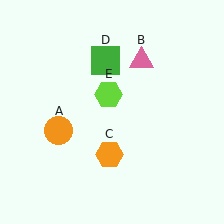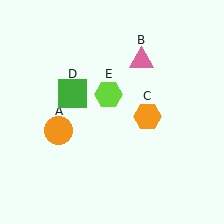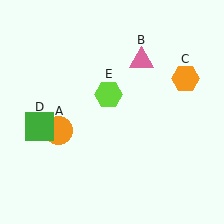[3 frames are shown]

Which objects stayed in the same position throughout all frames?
Orange circle (object A) and pink triangle (object B) and lime hexagon (object E) remained stationary.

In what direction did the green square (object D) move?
The green square (object D) moved down and to the left.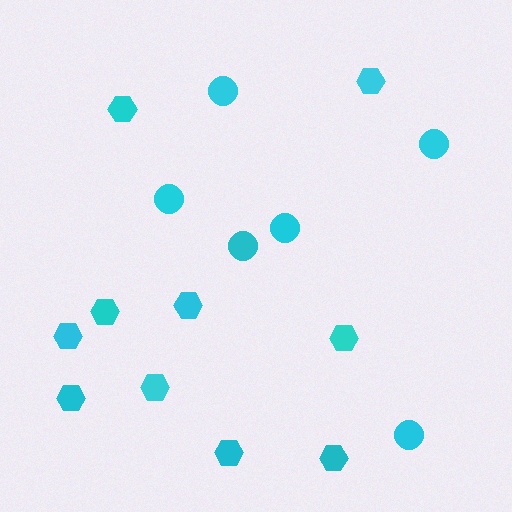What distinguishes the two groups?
There are 2 groups: one group of circles (6) and one group of hexagons (10).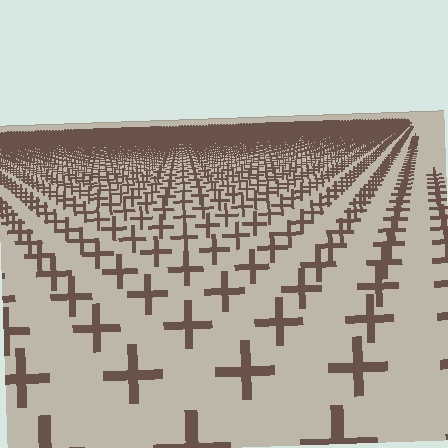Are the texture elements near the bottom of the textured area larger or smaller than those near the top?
Larger. Near the bottom, elements are closer to the viewer and appear at a bigger on-screen size.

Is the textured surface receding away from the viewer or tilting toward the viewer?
The surface is receding away from the viewer. Texture elements get smaller and denser toward the top.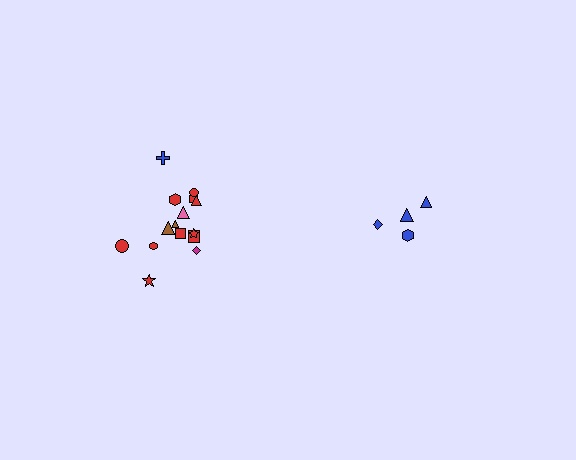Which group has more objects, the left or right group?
The left group.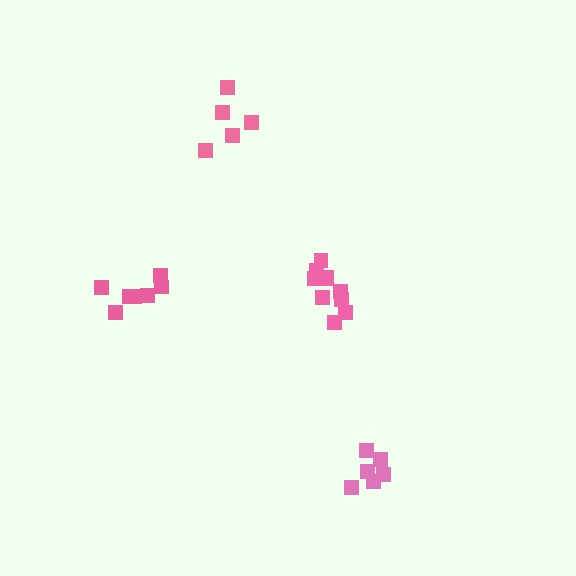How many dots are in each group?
Group 1: 7 dots, Group 2: 5 dots, Group 3: 6 dots, Group 4: 11 dots (29 total).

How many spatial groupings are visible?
There are 4 spatial groupings.